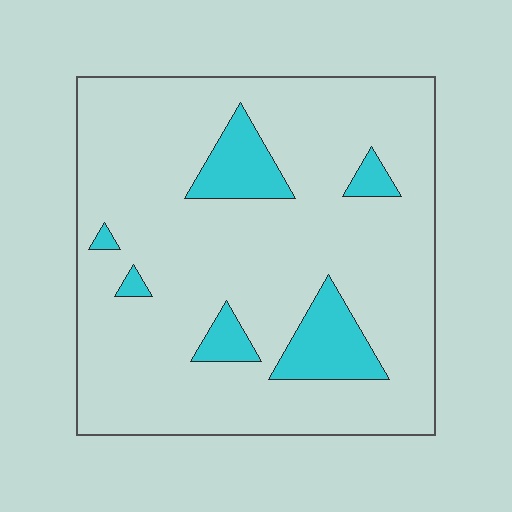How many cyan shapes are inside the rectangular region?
6.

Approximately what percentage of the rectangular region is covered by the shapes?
Approximately 15%.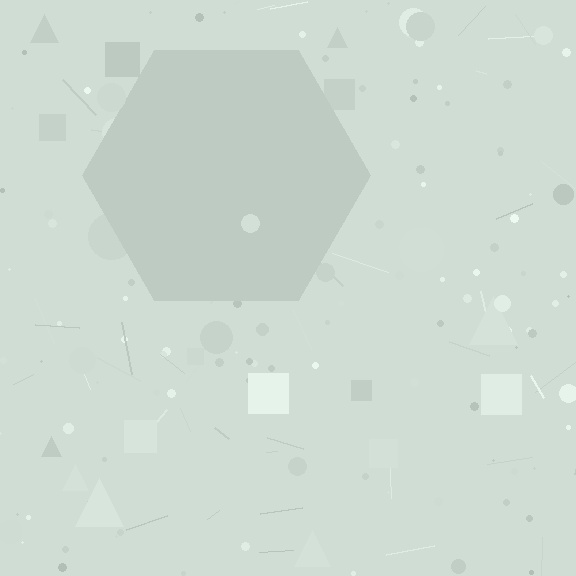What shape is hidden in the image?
A hexagon is hidden in the image.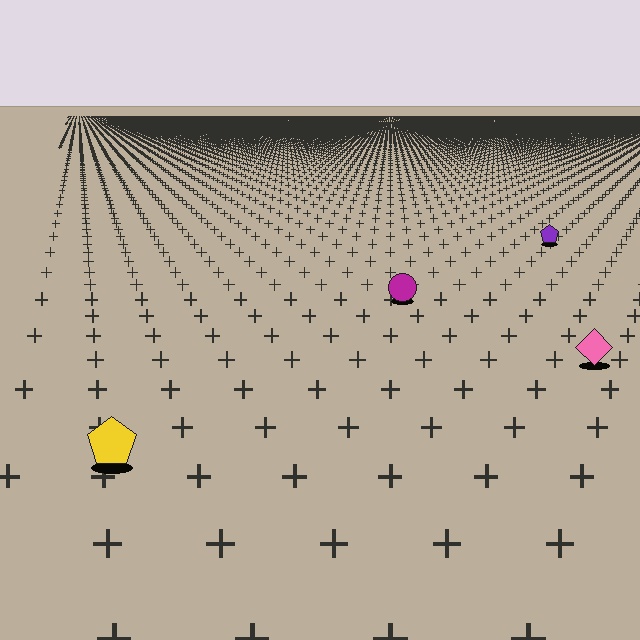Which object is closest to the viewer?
The yellow pentagon is closest. The texture marks near it are larger and more spread out.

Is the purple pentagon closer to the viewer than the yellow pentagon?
No. The yellow pentagon is closer — you can tell from the texture gradient: the ground texture is coarser near it.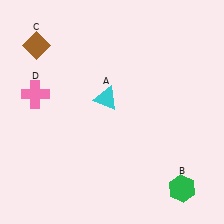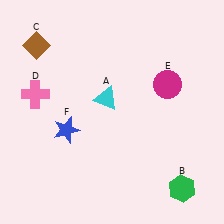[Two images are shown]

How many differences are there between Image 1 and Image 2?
There are 2 differences between the two images.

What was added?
A magenta circle (E), a blue star (F) were added in Image 2.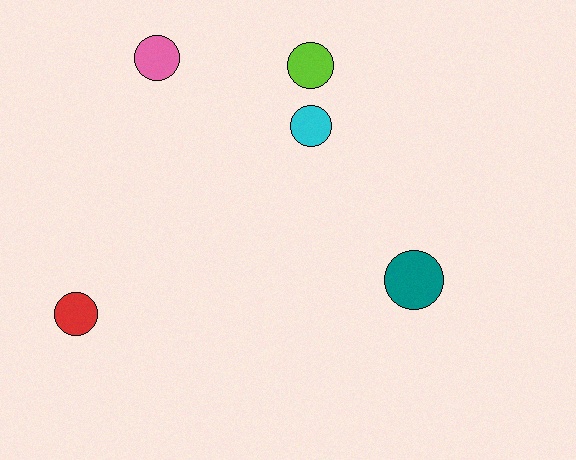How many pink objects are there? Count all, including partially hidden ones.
There is 1 pink object.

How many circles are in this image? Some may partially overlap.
There are 5 circles.